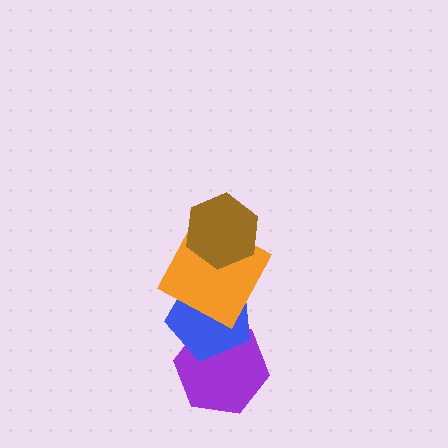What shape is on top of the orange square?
The brown hexagon is on top of the orange square.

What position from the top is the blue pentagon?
The blue pentagon is 3rd from the top.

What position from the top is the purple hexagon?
The purple hexagon is 4th from the top.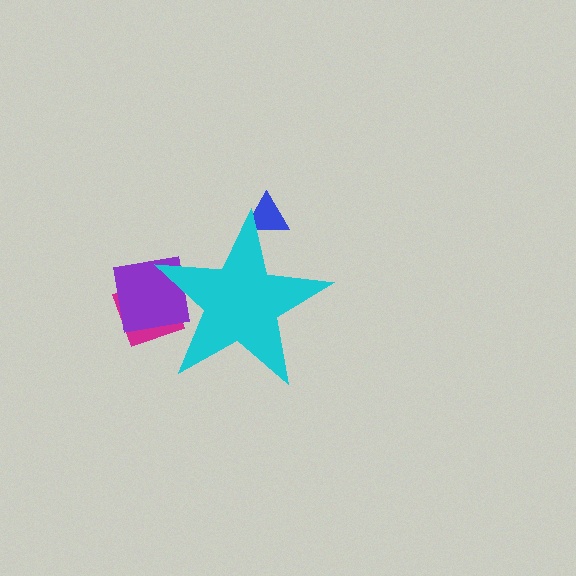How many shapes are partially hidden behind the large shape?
3 shapes are partially hidden.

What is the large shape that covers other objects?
A cyan star.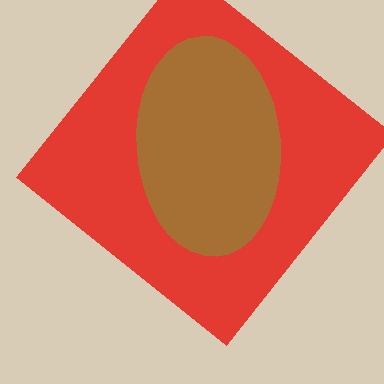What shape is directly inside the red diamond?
The brown ellipse.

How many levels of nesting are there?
2.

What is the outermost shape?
The red diamond.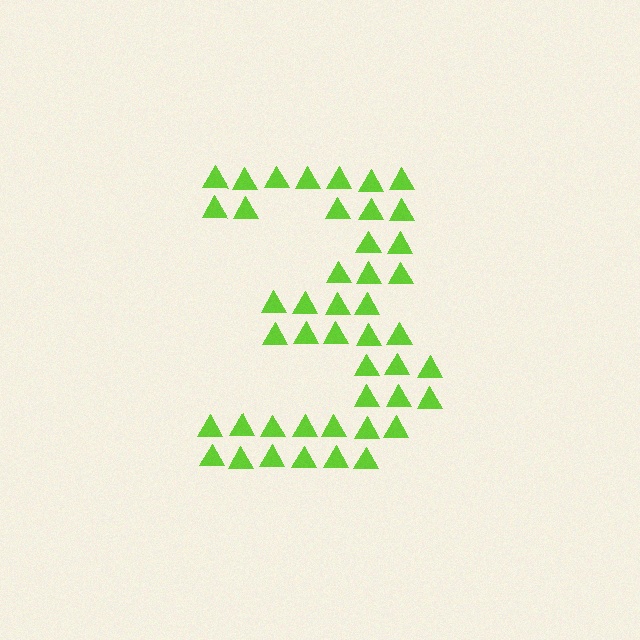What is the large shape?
The large shape is the digit 3.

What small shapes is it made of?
It is made of small triangles.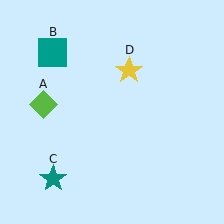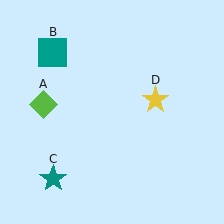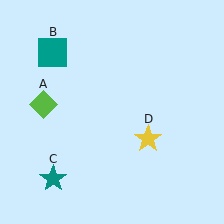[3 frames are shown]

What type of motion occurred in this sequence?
The yellow star (object D) rotated clockwise around the center of the scene.